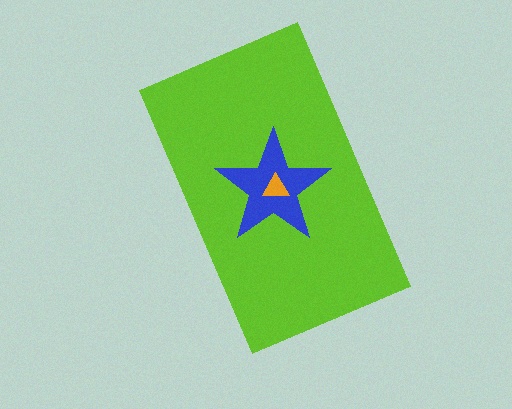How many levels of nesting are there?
3.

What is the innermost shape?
The orange triangle.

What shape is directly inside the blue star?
The orange triangle.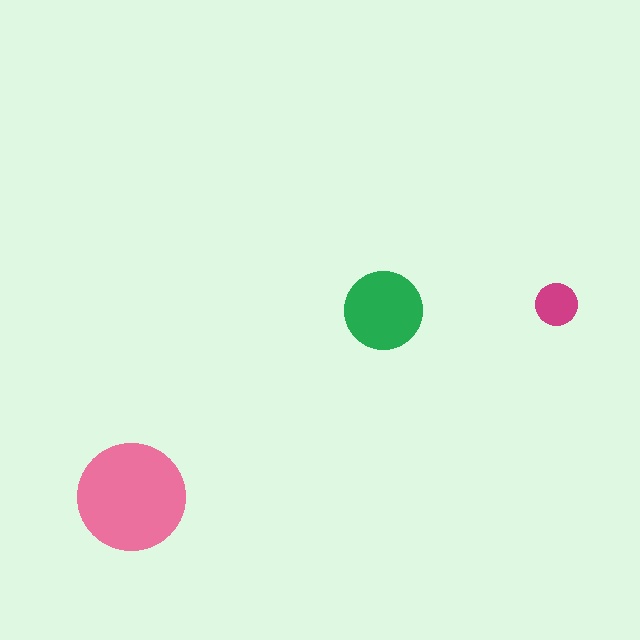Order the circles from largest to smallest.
the pink one, the green one, the magenta one.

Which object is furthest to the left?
The pink circle is leftmost.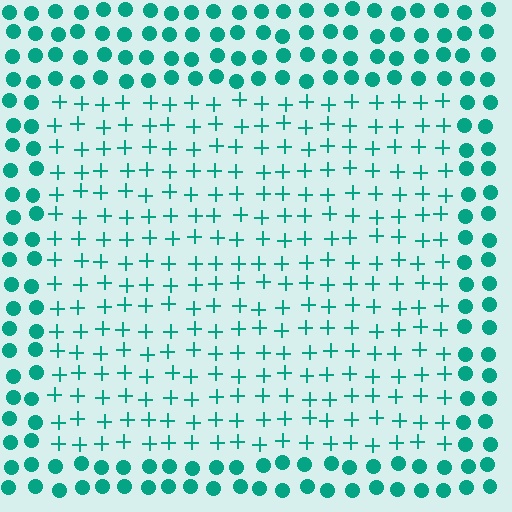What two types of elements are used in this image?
The image uses plus signs inside the rectangle region and circles outside it.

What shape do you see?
I see a rectangle.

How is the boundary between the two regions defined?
The boundary is defined by a change in element shape: plus signs inside vs. circles outside. All elements share the same color and spacing.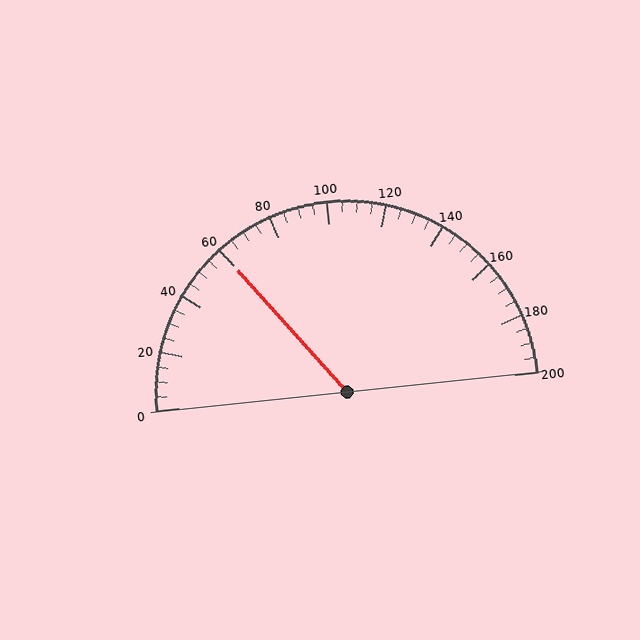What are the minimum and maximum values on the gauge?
The gauge ranges from 0 to 200.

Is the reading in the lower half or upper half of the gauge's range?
The reading is in the lower half of the range (0 to 200).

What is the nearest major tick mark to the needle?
The nearest major tick mark is 60.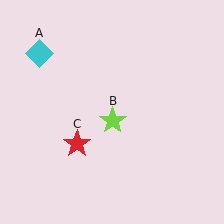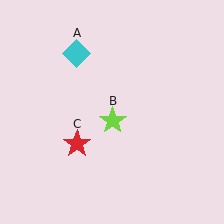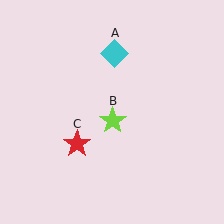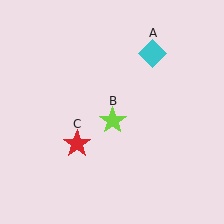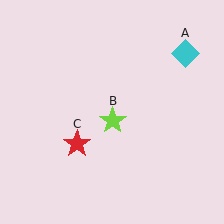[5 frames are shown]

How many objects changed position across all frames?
1 object changed position: cyan diamond (object A).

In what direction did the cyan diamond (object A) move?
The cyan diamond (object A) moved right.